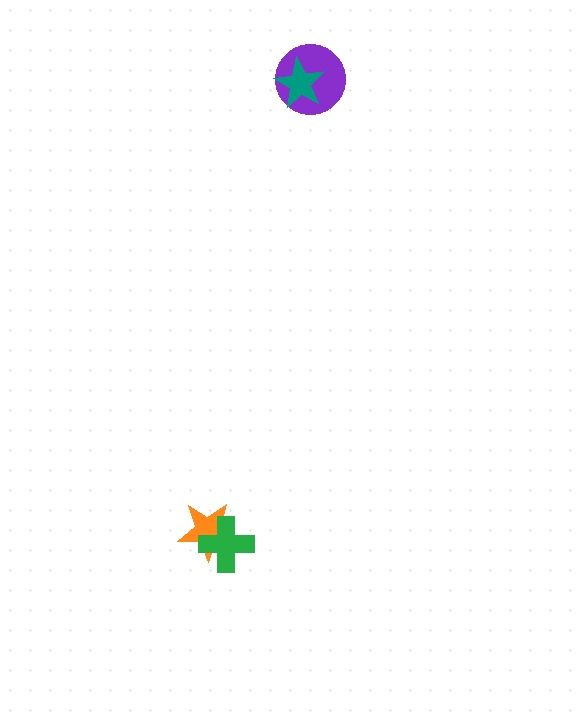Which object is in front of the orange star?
The green cross is in front of the orange star.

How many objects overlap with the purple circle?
1 object overlaps with the purple circle.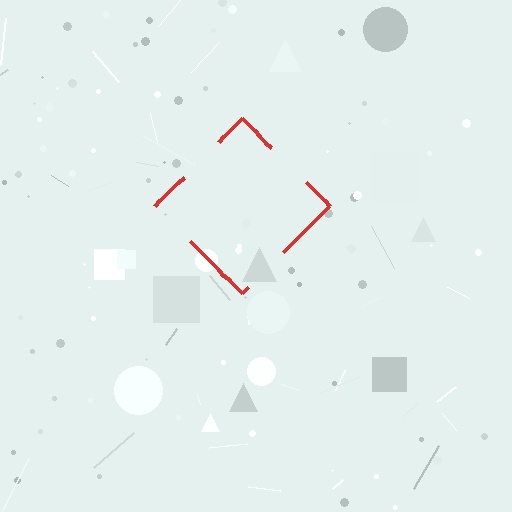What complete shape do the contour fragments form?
The contour fragments form a diamond.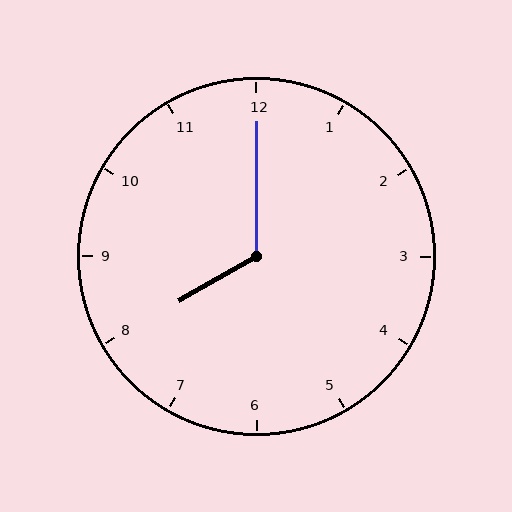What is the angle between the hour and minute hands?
Approximately 120 degrees.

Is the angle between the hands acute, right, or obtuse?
It is obtuse.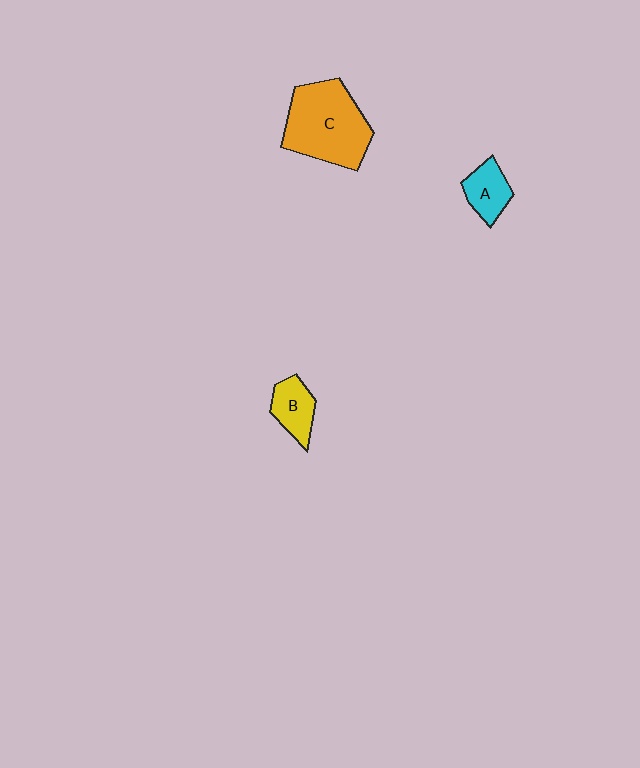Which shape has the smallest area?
Shape A (cyan).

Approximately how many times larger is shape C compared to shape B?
Approximately 2.7 times.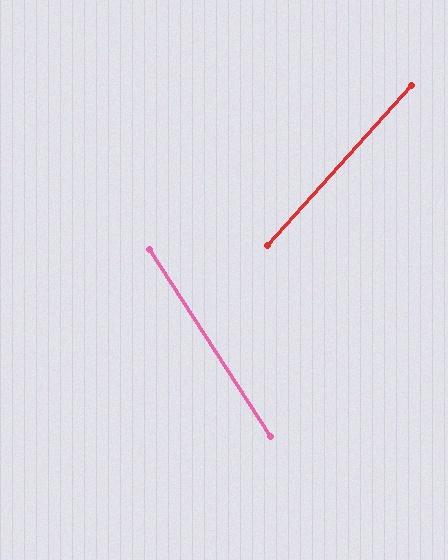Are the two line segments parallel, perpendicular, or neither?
Neither parallel nor perpendicular — they differ by about 75°.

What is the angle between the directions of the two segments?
Approximately 75 degrees.